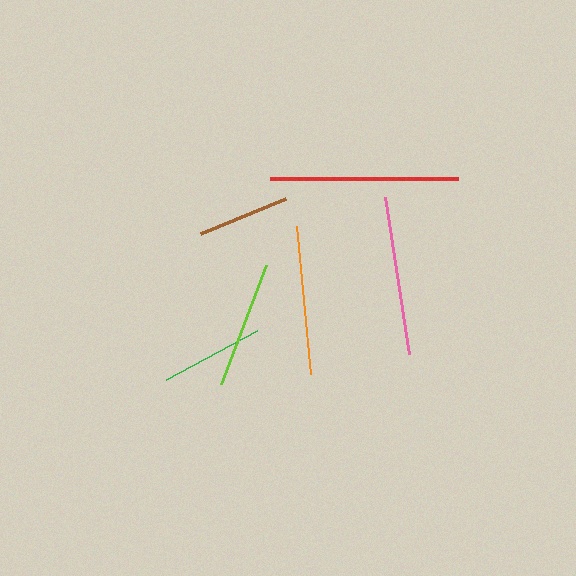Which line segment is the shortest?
The brown line is the shortest at approximately 92 pixels.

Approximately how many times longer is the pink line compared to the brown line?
The pink line is approximately 1.7 times the length of the brown line.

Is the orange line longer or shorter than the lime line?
The orange line is longer than the lime line.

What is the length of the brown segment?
The brown segment is approximately 92 pixels long.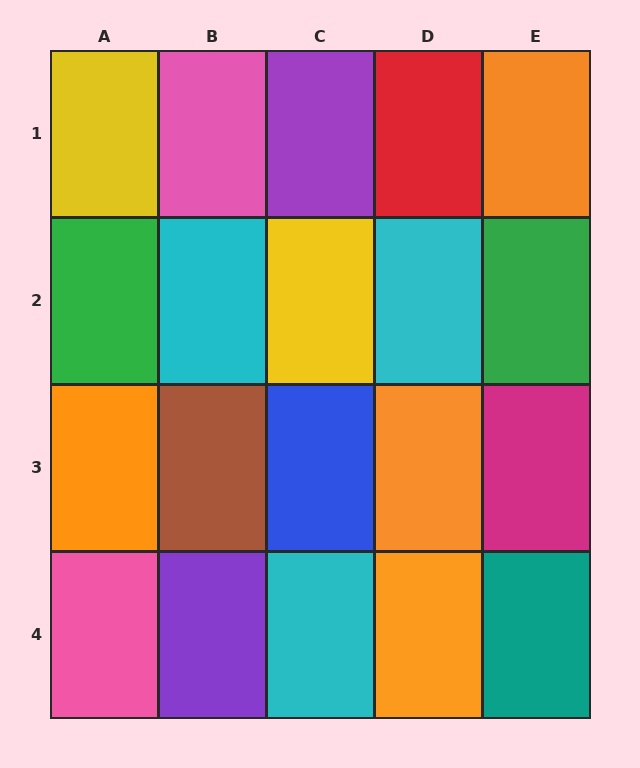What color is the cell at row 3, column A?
Orange.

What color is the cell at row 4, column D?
Orange.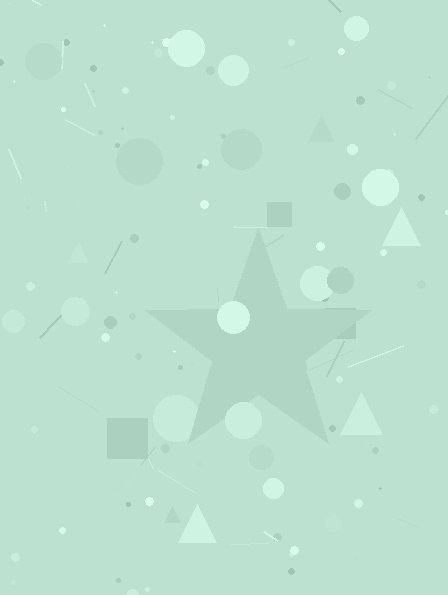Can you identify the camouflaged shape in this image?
The camouflaged shape is a star.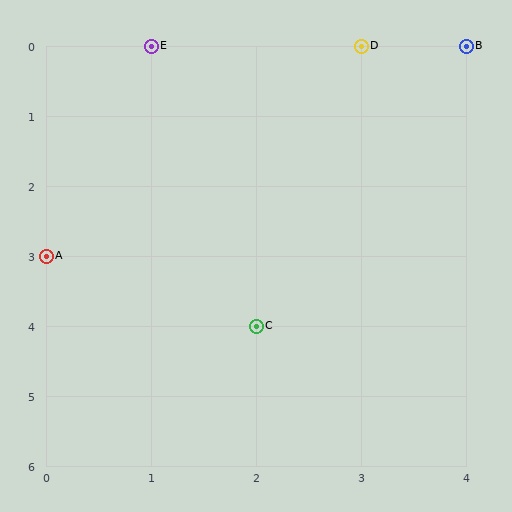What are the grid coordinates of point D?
Point D is at grid coordinates (3, 0).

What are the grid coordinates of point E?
Point E is at grid coordinates (1, 0).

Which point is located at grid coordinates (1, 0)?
Point E is at (1, 0).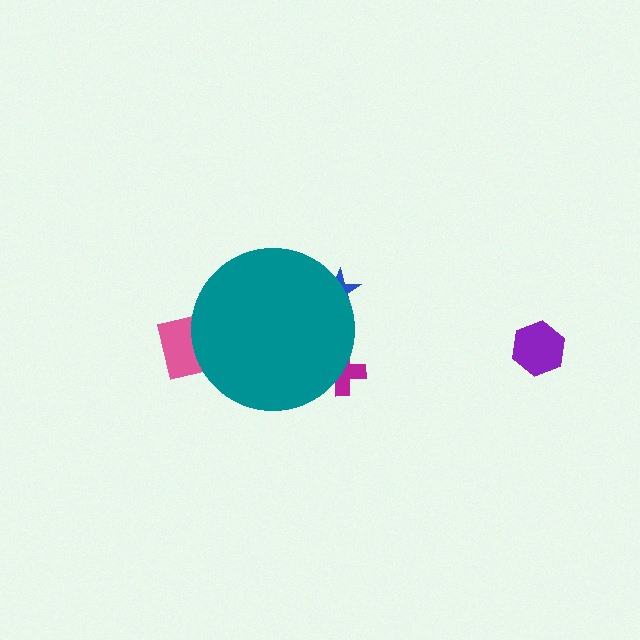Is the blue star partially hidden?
Yes, the blue star is partially hidden behind the teal circle.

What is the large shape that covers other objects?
A teal circle.